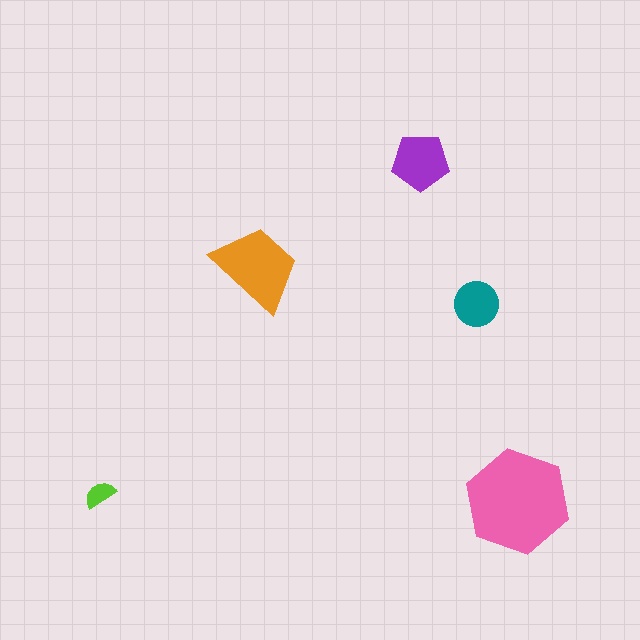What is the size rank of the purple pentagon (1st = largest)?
3rd.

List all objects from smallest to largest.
The lime semicircle, the teal circle, the purple pentagon, the orange trapezoid, the pink hexagon.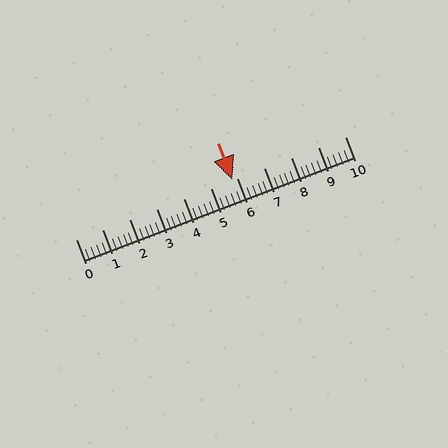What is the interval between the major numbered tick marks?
The major tick marks are spaced 1 units apart.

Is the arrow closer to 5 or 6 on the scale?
The arrow is closer to 6.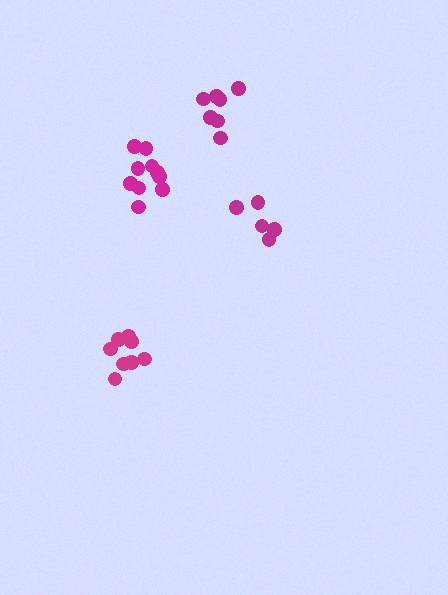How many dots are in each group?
Group 1: 7 dots, Group 2: 10 dots, Group 3: 5 dots, Group 4: 8 dots (30 total).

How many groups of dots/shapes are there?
There are 4 groups.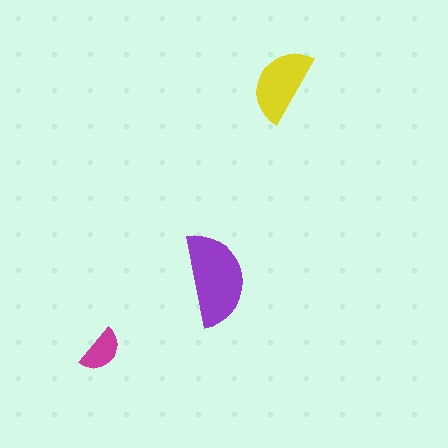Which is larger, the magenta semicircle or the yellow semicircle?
The yellow one.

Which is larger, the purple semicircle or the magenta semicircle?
The purple one.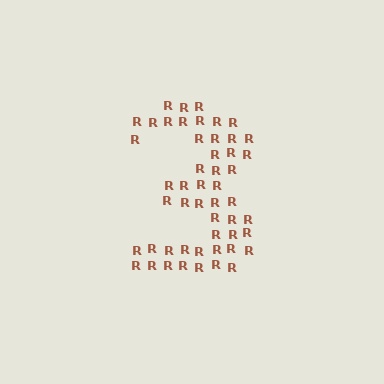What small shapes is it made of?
It is made of small letter R's.